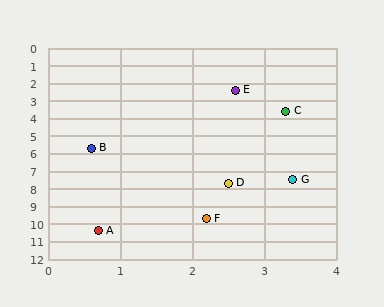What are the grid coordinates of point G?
Point G is at approximately (3.4, 7.5).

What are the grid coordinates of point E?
Point E is at approximately (2.6, 2.4).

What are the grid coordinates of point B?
Point B is at approximately (0.6, 5.7).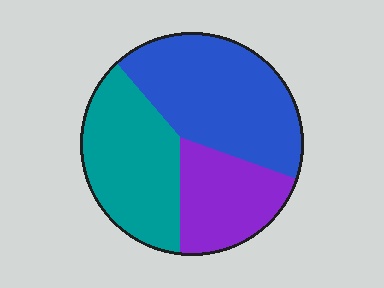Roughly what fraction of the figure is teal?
Teal takes up about one third (1/3) of the figure.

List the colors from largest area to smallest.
From largest to smallest: blue, teal, purple.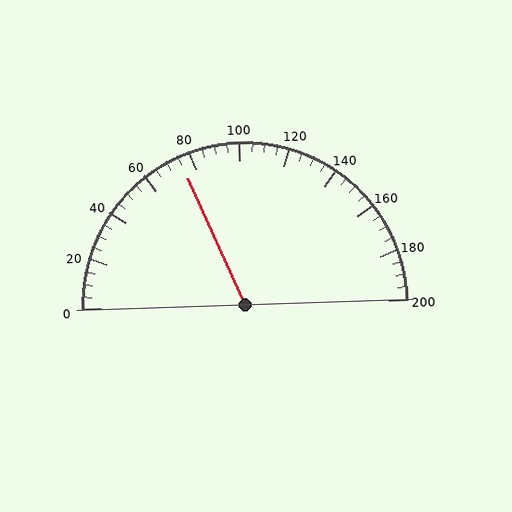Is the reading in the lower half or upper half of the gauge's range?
The reading is in the lower half of the range (0 to 200).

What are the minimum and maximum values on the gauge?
The gauge ranges from 0 to 200.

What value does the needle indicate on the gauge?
The needle indicates approximately 75.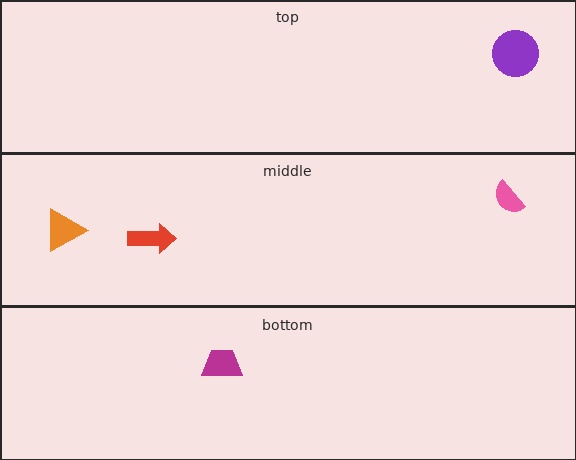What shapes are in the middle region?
The orange triangle, the red arrow, the pink semicircle.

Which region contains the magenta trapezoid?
The bottom region.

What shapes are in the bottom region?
The magenta trapezoid.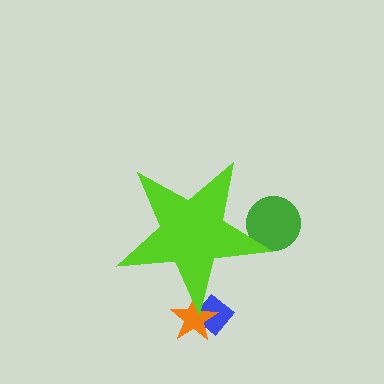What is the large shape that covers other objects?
A lime star.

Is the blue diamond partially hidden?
Yes, the blue diamond is partially hidden behind the lime star.